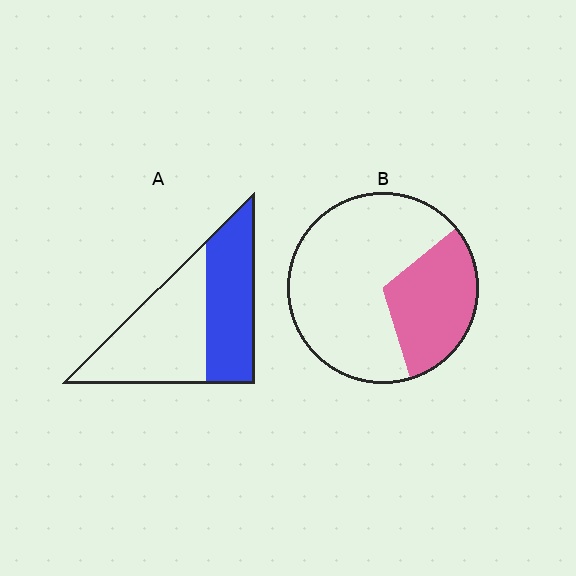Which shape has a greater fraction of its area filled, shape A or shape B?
Shape A.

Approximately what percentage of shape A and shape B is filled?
A is approximately 45% and B is approximately 30%.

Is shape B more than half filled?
No.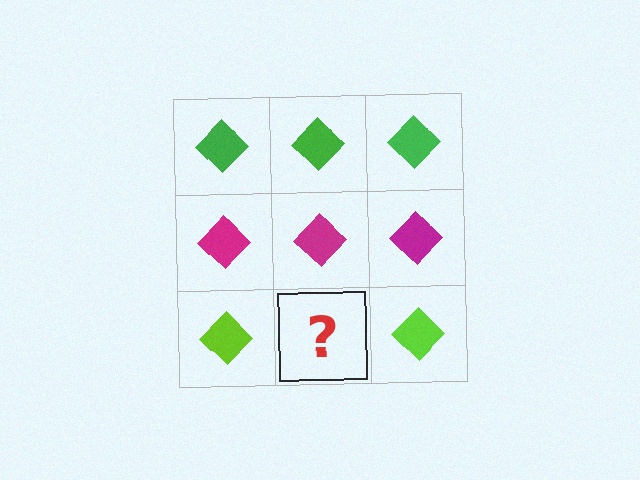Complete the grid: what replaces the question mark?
The question mark should be replaced with a lime diamond.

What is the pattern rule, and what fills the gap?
The rule is that each row has a consistent color. The gap should be filled with a lime diamond.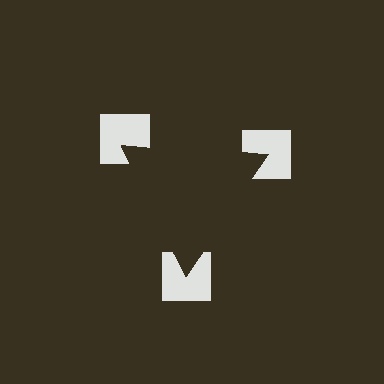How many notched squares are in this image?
There are 3 — one at each vertex of the illusory triangle.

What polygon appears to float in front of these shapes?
An illusory triangle — its edges are inferred from the aligned wedge cuts in the notched squares, not physically drawn.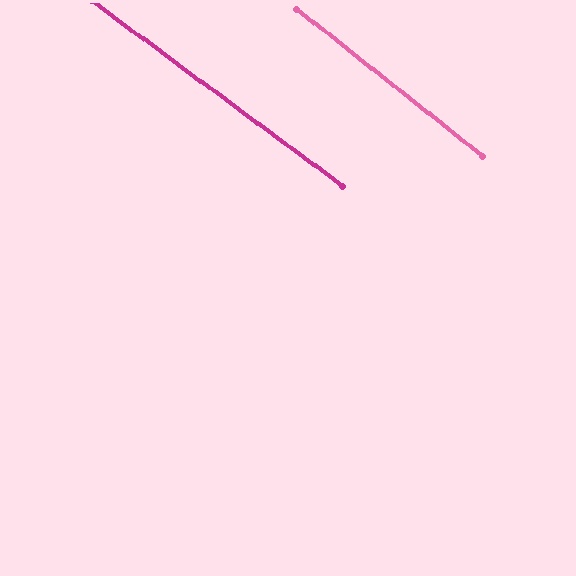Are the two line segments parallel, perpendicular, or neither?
Parallel — their directions differ by only 1.5°.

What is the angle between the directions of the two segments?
Approximately 1 degree.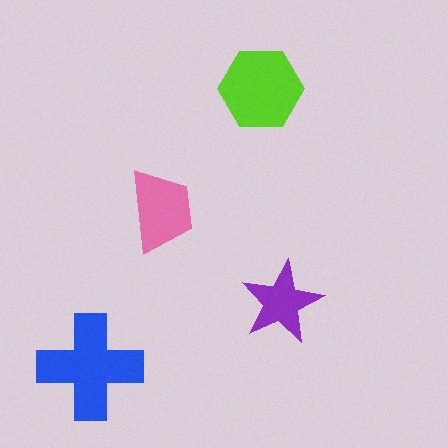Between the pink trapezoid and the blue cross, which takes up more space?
The blue cross.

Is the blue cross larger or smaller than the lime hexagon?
Larger.